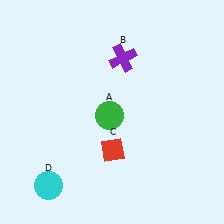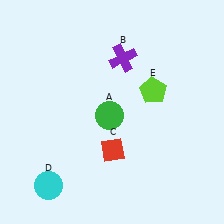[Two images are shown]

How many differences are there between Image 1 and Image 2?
There is 1 difference between the two images.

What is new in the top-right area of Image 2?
A lime pentagon (E) was added in the top-right area of Image 2.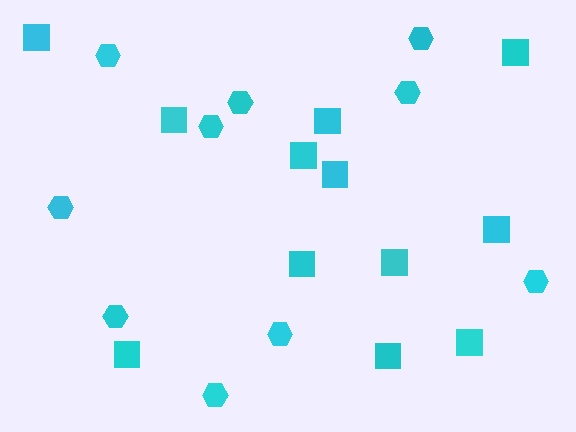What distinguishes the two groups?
There are 2 groups: one group of hexagons (10) and one group of squares (12).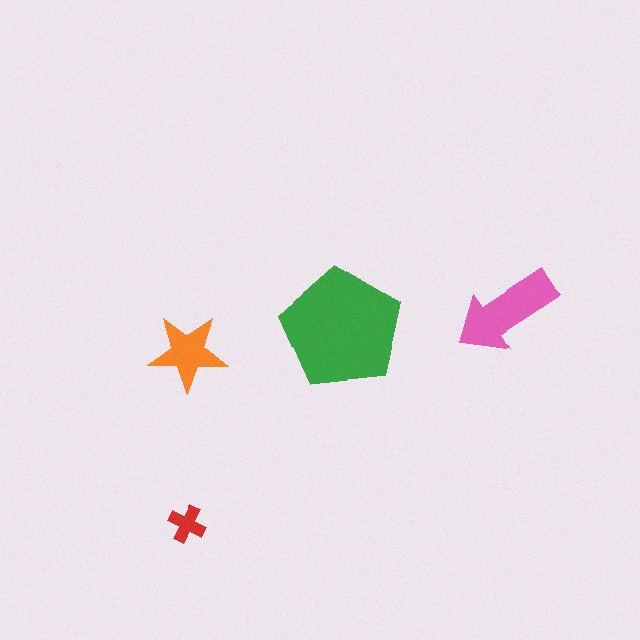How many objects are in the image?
There are 4 objects in the image.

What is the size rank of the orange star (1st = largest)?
3rd.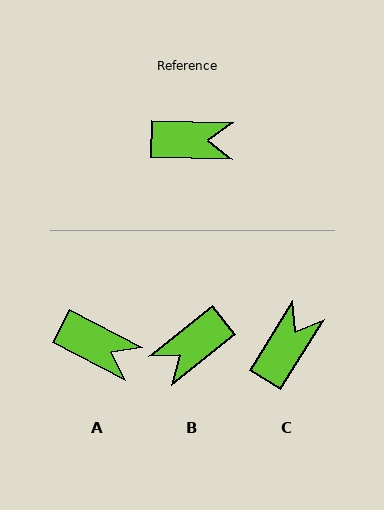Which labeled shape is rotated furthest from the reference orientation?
B, about 140 degrees away.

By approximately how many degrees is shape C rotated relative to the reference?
Approximately 60 degrees counter-clockwise.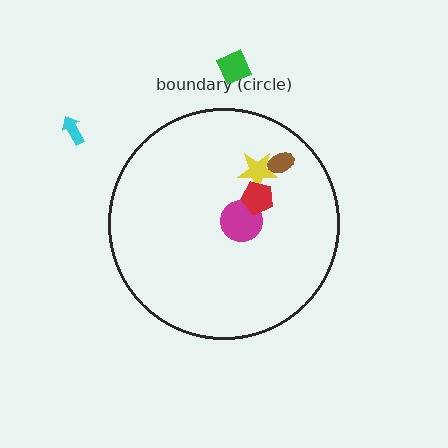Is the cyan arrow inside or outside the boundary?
Outside.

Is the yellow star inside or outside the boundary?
Inside.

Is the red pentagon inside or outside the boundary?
Inside.